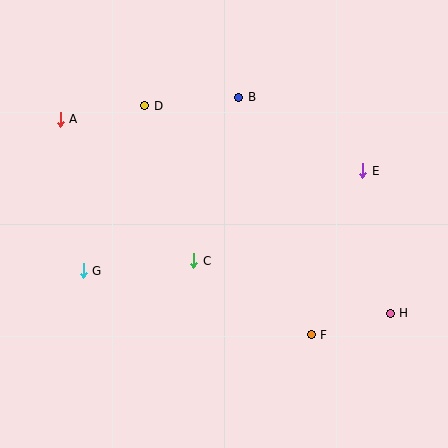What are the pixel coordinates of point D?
Point D is at (145, 106).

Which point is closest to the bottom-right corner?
Point H is closest to the bottom-right corner.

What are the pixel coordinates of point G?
Point G is at (83, 271).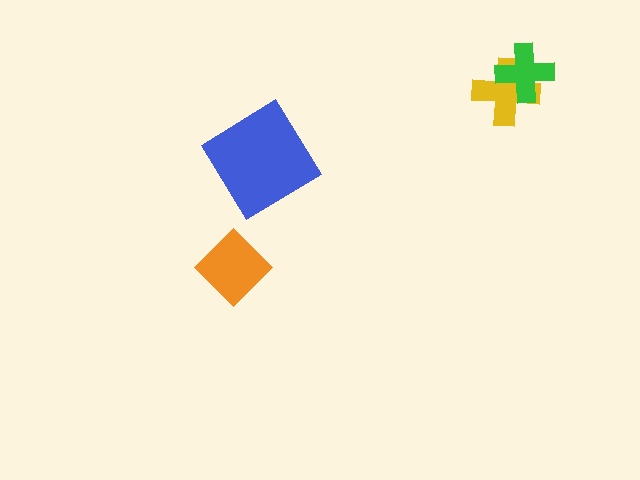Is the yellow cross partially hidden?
Yes, it is partially covered by another shape.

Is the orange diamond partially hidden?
No, no other shape covers it.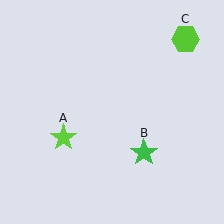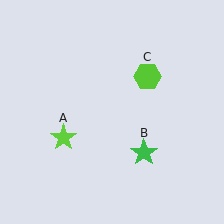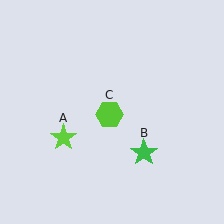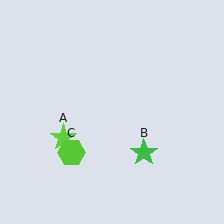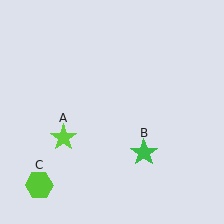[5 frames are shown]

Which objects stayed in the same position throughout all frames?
Lime star (object A) and green star (object B) remained stationary.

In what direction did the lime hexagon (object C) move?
The lime hexagon (object C) moved down and to the left.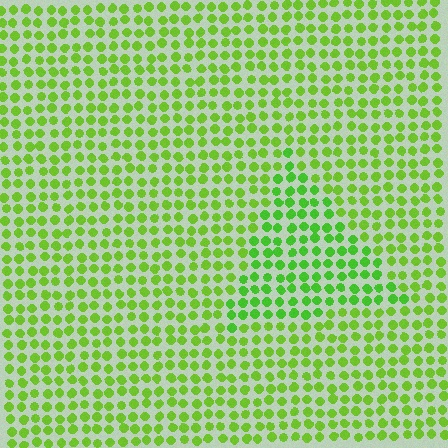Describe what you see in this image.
The image is filled with small lime elements in a uniform arrangement. A triangle-shaped region is visible where the elements are tinted to a slightly different hue, forming a subtle color boundary.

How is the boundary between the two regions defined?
The boundary is defined purely by a slight shift in hue (about 18 degrees). Spacing, size, and orientation are identical on both sides.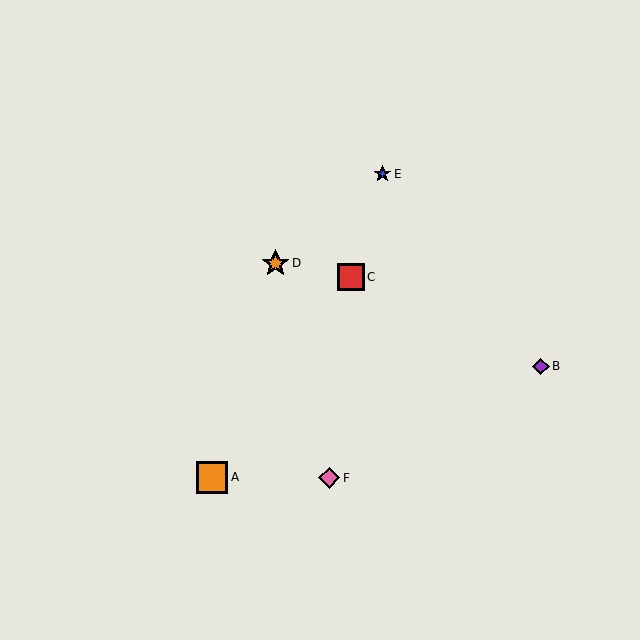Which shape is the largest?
The orange square (labeled A) is the largest.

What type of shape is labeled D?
Shape D is an orange star.